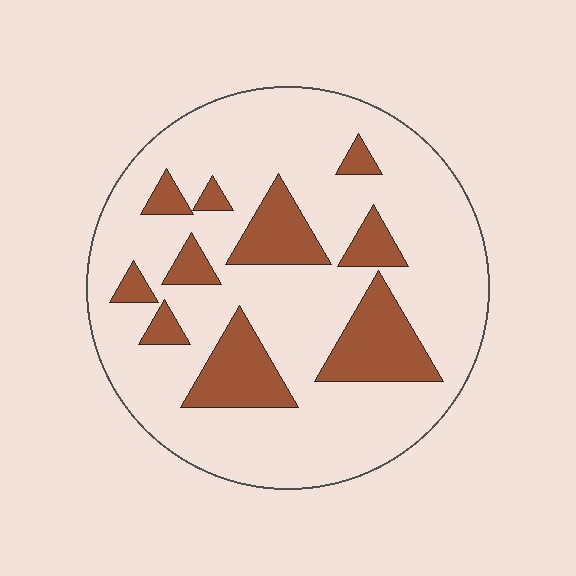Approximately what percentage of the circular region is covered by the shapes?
Approximately 20%.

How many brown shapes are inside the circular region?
10.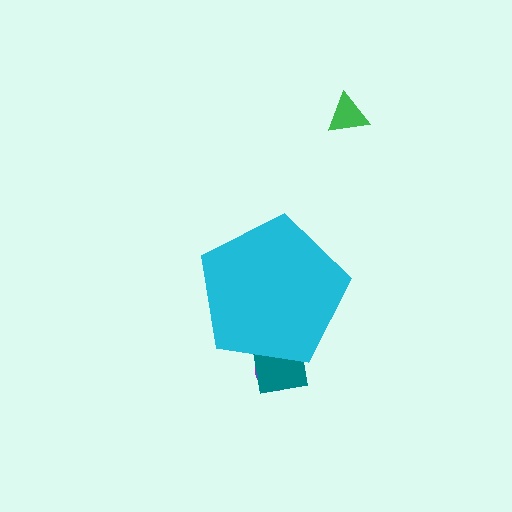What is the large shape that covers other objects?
A cyan pentagon.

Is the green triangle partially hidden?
No, the green triangle is fully visible.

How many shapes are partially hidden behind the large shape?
2 shapes are partially hidden.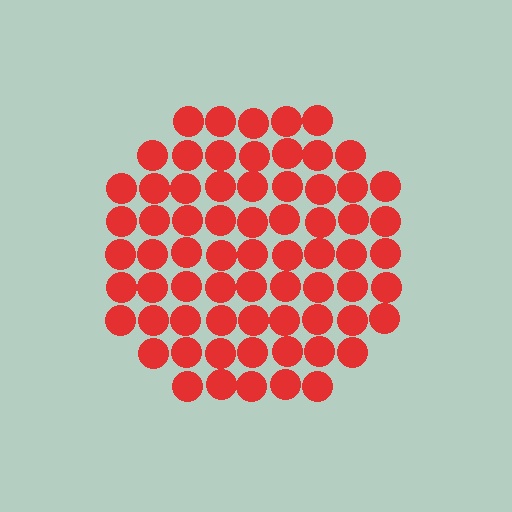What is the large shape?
The large shape is a circle.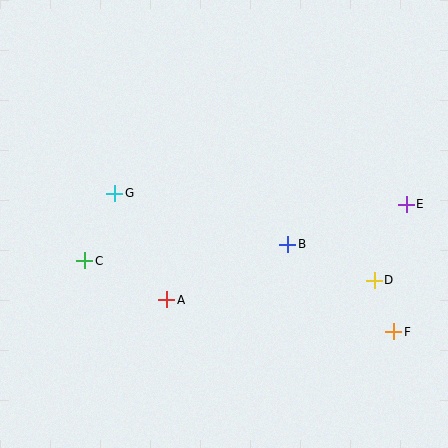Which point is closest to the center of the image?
Point B at (288, 244) is closest to the center.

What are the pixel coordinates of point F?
Point F is at (394, 332).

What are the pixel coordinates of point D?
Point D is at (374, 280).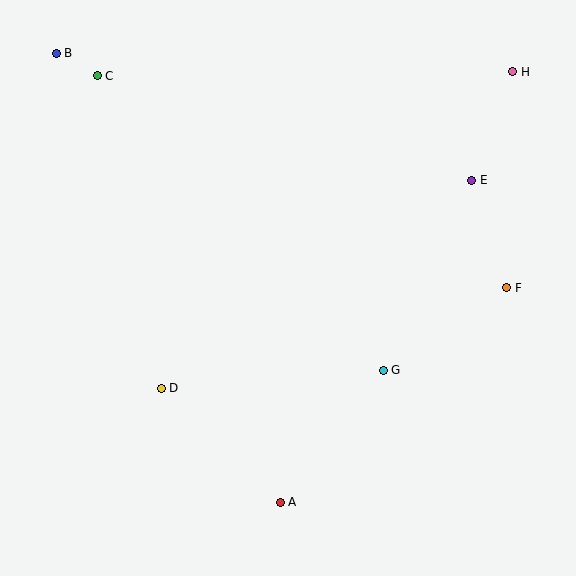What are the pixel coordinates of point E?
Point E is at (472, 180).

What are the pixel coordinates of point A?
Point A is at (280, 502).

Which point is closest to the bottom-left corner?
Point D is closest to the bottom-left corner.